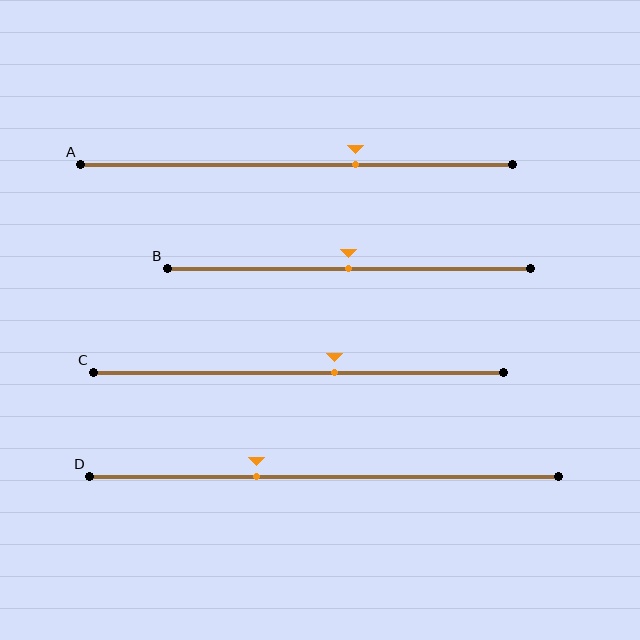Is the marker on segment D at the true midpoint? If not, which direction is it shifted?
No, the marker on segment D is shifted to the left by about 14% of the segment length.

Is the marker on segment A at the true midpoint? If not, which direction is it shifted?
No, the marker on segment A is shifted to the right by about 14% of the segment length.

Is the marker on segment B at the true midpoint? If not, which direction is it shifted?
Yes, the marker on segment B is at the true midpoint.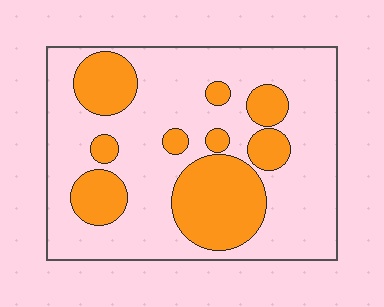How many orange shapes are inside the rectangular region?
9.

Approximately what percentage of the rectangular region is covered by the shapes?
Approximately 30%.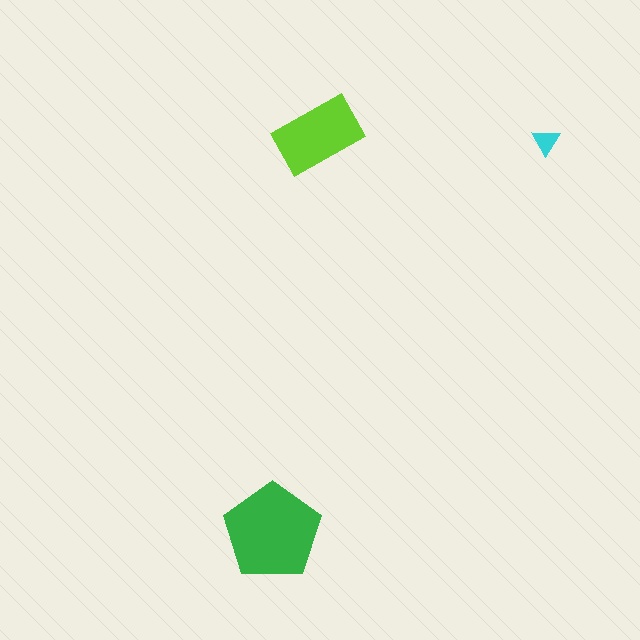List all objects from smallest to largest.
The cyan triangle, the lime rectangle, the green pentagon.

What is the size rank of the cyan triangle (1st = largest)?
3rd.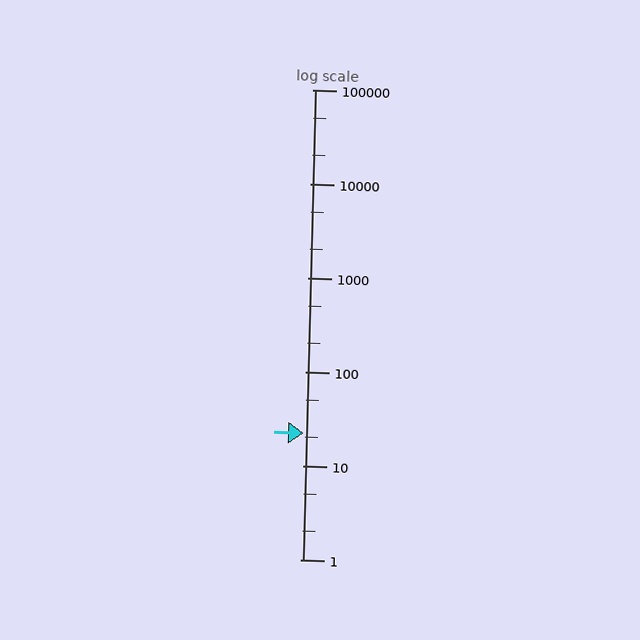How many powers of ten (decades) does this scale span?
The scale spans 5 decades, from 1 to 100000.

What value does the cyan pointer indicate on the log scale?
The pointer indicates approximately 22.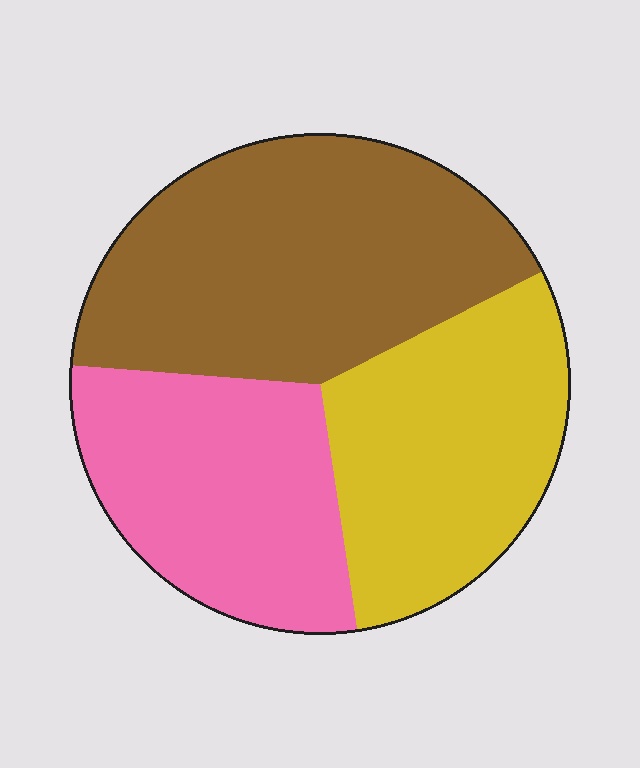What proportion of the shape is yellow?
Yellow takes up between a sixth and a third of the shape.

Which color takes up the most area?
Brown, at roughly 40%.